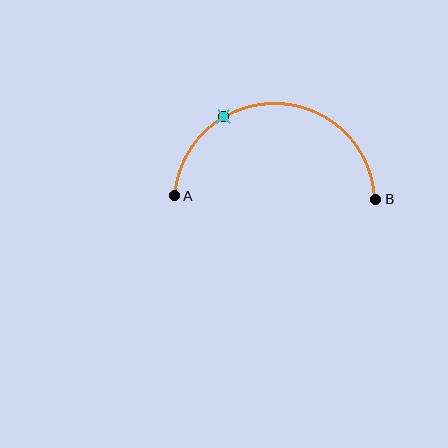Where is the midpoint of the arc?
The arc midpoint is the point on the curve farthest from the straight line joining A and B. It sits above that line.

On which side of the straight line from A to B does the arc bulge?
The arc bulges above the straight line connecting A and B.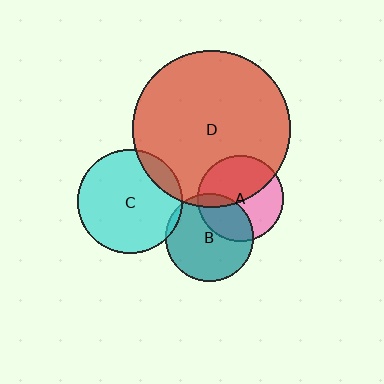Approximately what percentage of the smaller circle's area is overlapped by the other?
Approximately 10%.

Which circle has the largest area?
Circle D (red).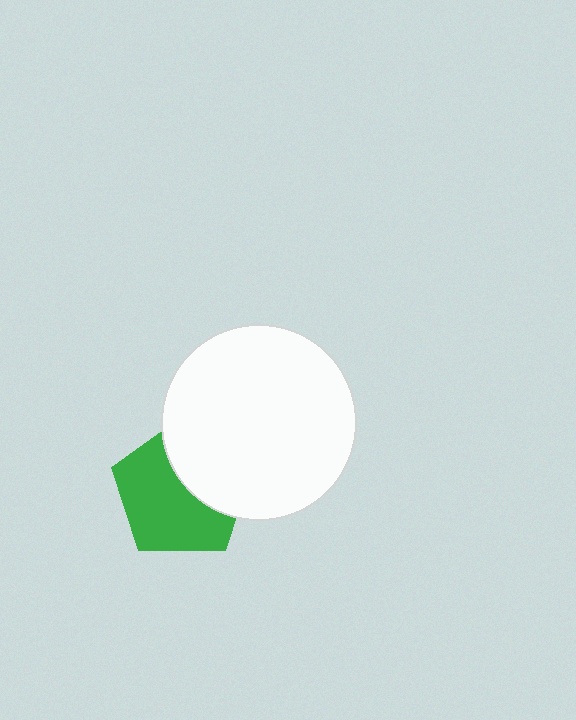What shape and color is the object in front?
The object in front is a white circle.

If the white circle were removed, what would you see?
You would see the complete green pentagon.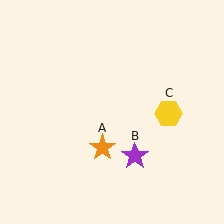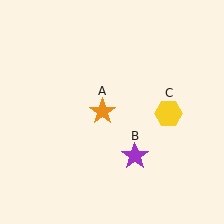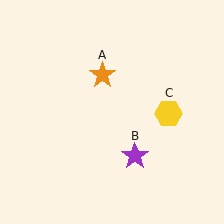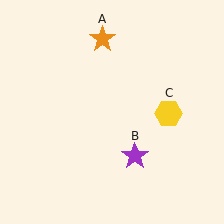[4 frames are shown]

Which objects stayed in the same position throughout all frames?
Purple star (object B) and yellow hexagon (object C) remained stationary.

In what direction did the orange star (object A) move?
The orange star (object A) moved up.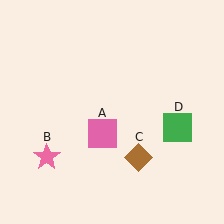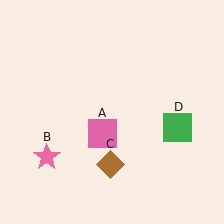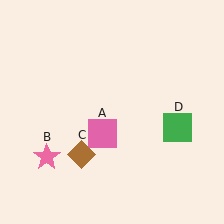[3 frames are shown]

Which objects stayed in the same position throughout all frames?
Pink square (object A) and pink star (object B) and green square (object D) remained stationary.